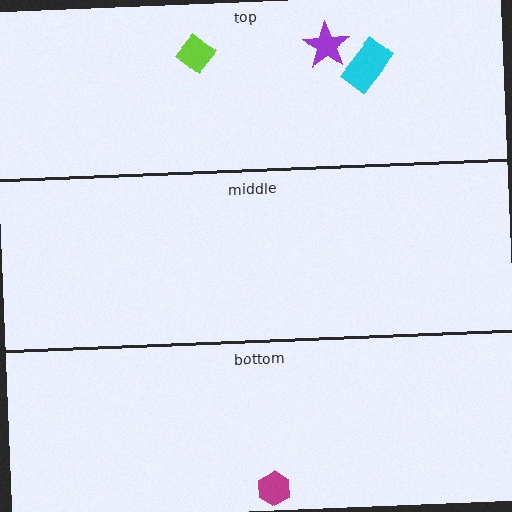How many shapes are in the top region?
3.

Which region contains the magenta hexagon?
The bottom region.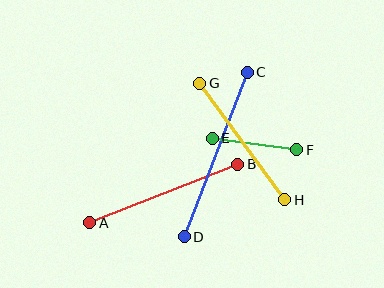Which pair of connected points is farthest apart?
Points C and D are farthest apart.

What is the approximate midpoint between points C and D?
The midpoint is at approximately (216, 154) pixels.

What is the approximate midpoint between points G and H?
The midpoint is at approximately (242, 141) pixels.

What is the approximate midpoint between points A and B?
The midpoint is at approximately (164, 193) pixels.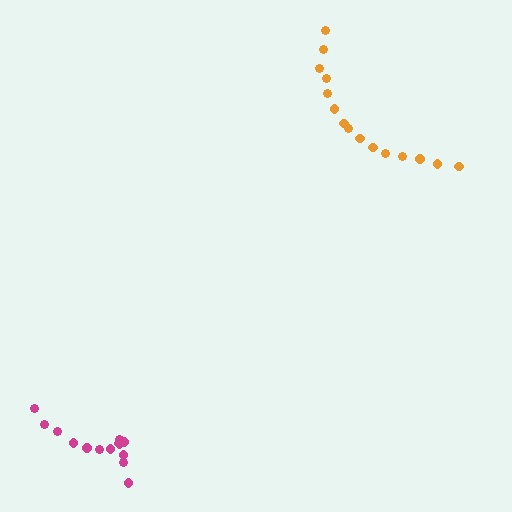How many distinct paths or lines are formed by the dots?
There are 2 distinct paths.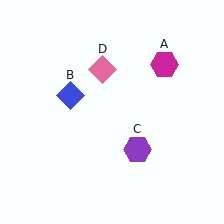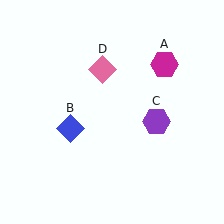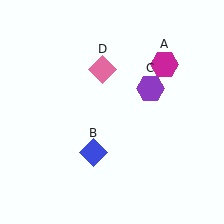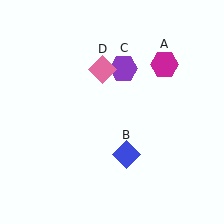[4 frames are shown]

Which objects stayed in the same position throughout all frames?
Magenta hexagon (object A) and pink diamond (object D) remained stationary.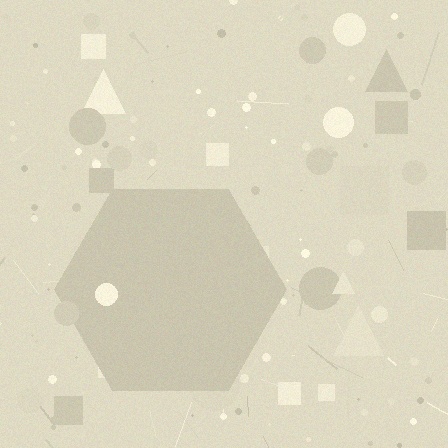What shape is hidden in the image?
A hexagon is hidden in the image.